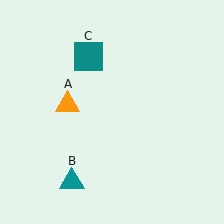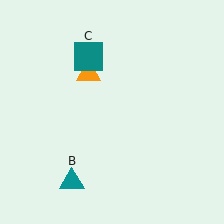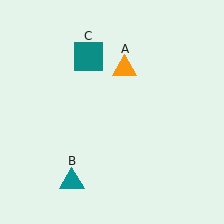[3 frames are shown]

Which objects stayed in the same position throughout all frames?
Teal triangle (object B) and teal square (object C) remained stationary.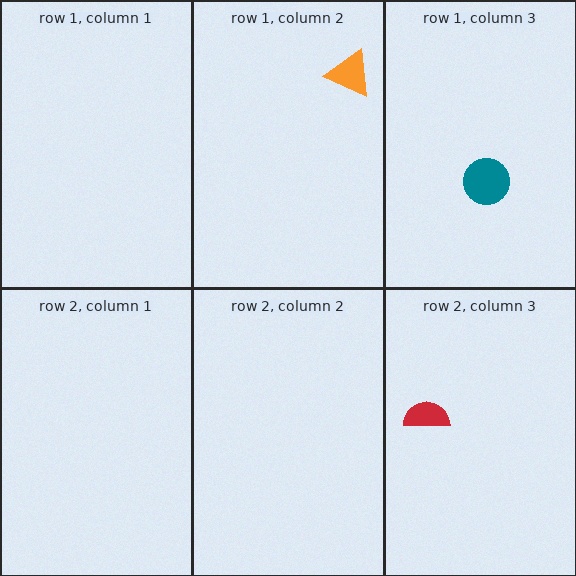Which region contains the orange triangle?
The row 1, column 2 region.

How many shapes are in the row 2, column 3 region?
1.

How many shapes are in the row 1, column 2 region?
1.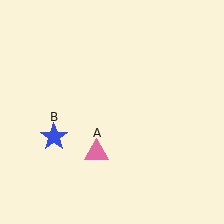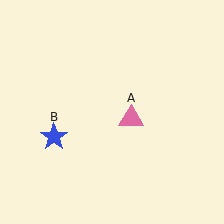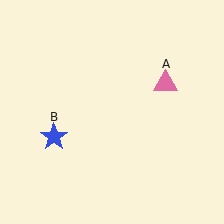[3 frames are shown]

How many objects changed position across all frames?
1 object changed position: pink triangle (object A).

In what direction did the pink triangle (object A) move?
The pink triangle (object A) moved up and to the right.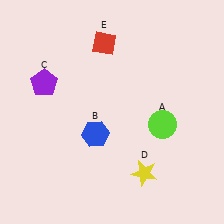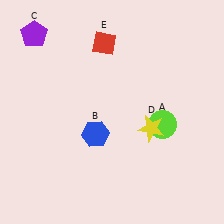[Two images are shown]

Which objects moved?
The objects that moved are: the purple pentagon (C), the yellow star (D).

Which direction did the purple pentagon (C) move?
The purple pentagon (C) moved up.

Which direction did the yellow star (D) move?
The yellow star (D) moved up.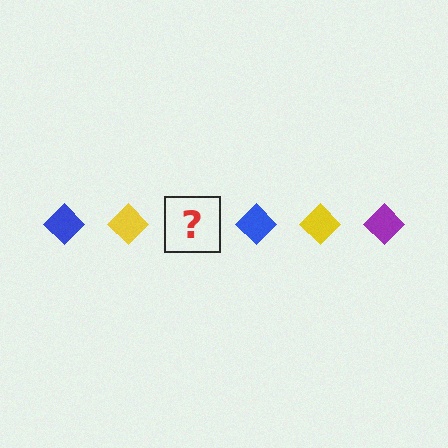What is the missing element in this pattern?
The missing element is a purple diamond.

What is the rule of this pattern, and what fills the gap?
The rule is that the pattern cycles through blue, yellow, purple diamonds. The gap should be filled with a purple diamond.